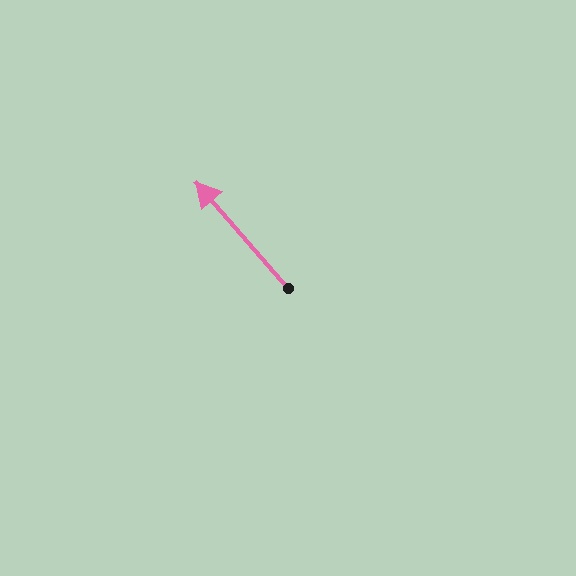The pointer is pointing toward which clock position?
Roughly 11 o'clock.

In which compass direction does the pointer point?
Northwest.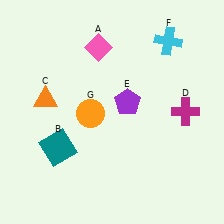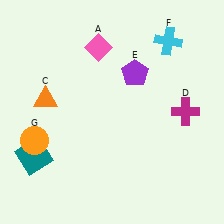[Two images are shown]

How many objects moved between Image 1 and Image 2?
3 objects moved between the two images.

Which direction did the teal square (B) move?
The teal square (B) moved left.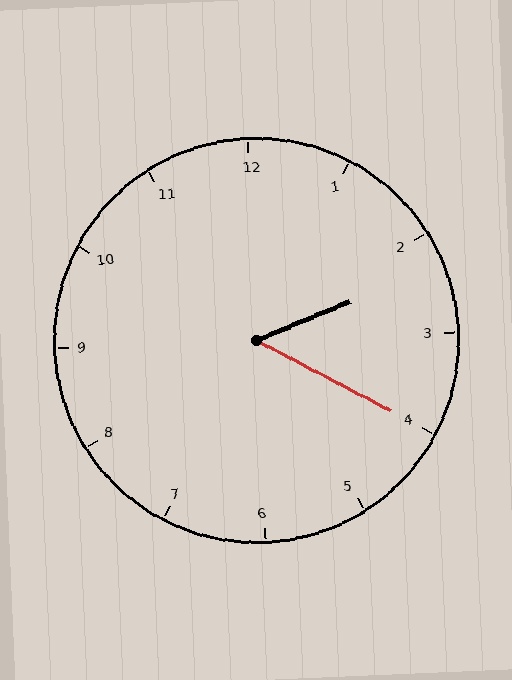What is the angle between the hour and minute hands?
Approximately 50 degrees.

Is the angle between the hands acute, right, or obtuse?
It is acute.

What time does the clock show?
2:20.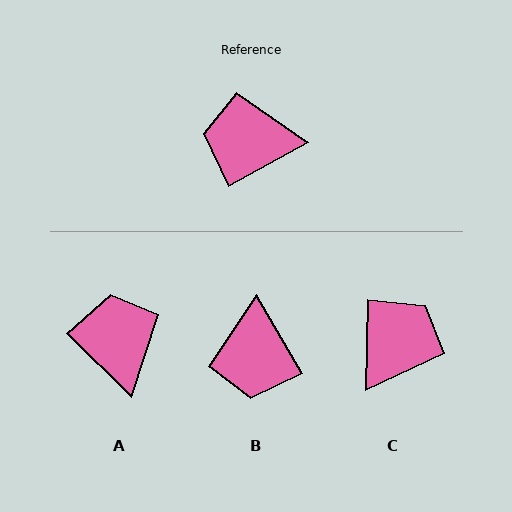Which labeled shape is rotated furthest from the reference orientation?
C, about 120 degrees away.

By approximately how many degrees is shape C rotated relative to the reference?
Approximately 120 degrees clockwise.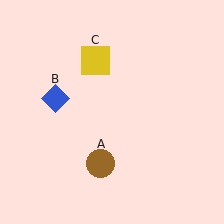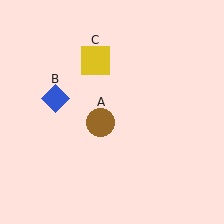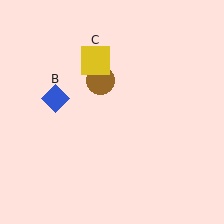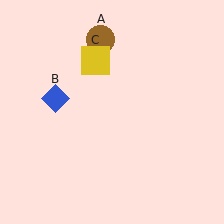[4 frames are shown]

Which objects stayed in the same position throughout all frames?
Blue diamond (object B) and yellow square (object C) remained stationary.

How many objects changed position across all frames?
1 object changed position: brown circle (object A).